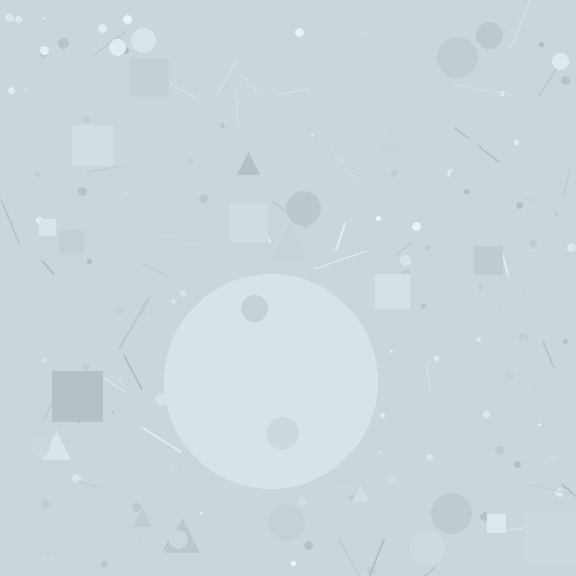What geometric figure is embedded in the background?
A circle is embedded in the background.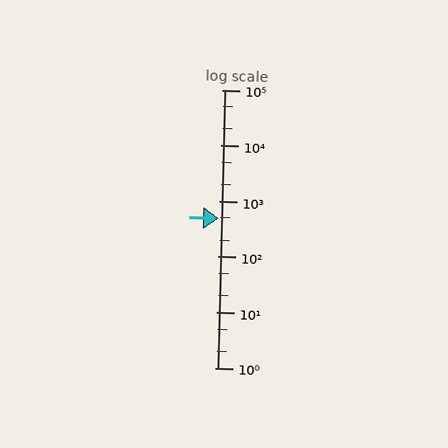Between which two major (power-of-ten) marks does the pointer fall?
The pointer is between 100 and 1000.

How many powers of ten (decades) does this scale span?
The scale spans 5 decades, from 1 to 100000.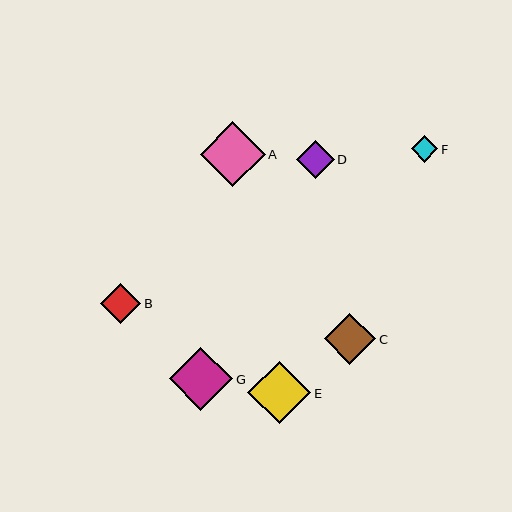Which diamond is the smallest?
Diamond F is the smallest with a size of approximately 27 pixels.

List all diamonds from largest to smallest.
From largest to smallest: A, G, E, C, B, D, F.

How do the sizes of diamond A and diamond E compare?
Diamond A and diamond E are approximately the same size.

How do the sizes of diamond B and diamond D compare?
Diamond B and diamond D are approximately the same size.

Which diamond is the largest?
Diamond A is the largest with a size of approximately 65 pixels.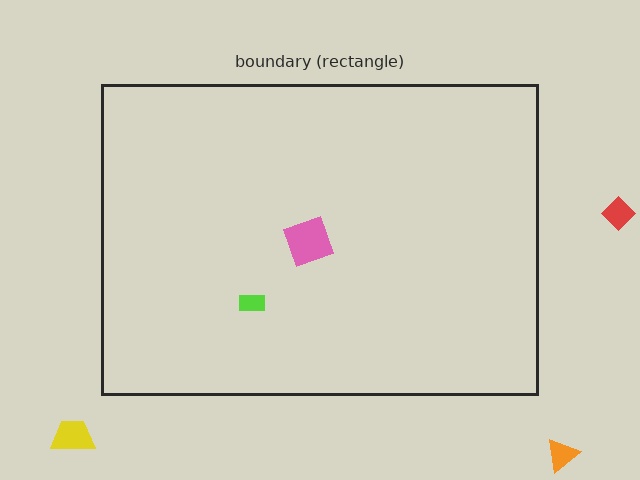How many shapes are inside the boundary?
3 inside, 3 outside.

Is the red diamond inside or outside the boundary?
Outside.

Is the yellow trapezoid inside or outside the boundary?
Outside.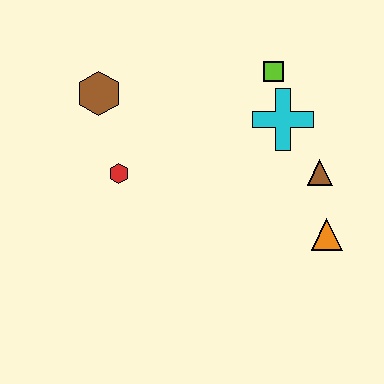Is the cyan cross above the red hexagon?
Yes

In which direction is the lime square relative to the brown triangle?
The lime square is above the brown triangle.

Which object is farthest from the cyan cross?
The brown hexagon is farthest from the cyan cross.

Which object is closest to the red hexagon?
The brown hexagon is closest to the red hexagon.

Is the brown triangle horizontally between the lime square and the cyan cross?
No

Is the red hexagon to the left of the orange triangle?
Yes